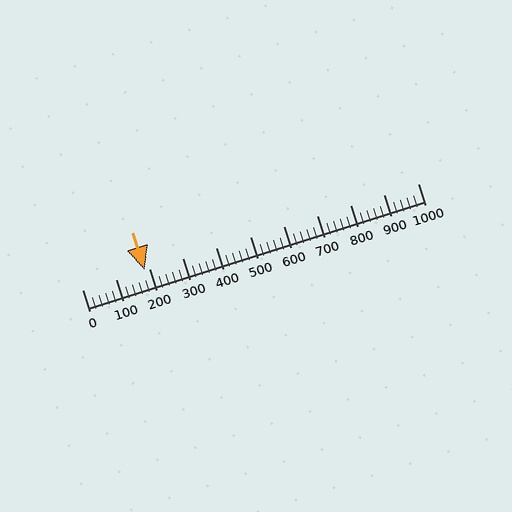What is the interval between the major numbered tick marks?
The major tick marks are spaced 100 units apart.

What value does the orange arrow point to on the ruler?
The orange arrow points to approximately 186.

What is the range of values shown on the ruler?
The ruler shows values from 0 to 1000.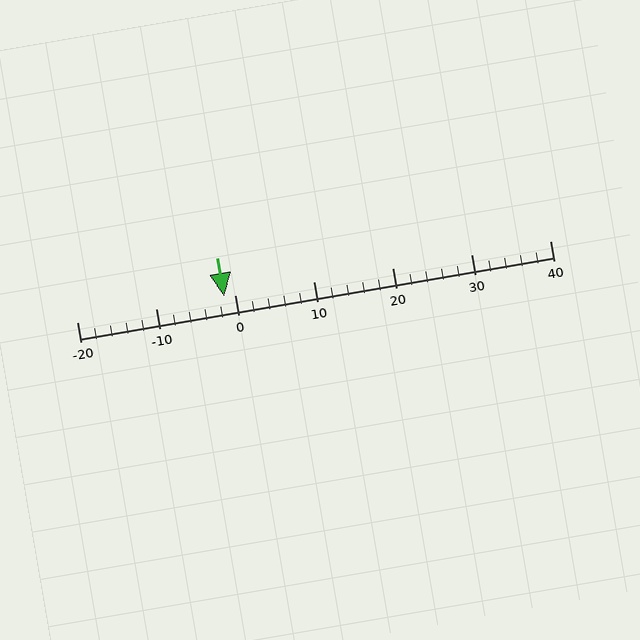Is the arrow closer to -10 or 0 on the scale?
The arrow is closer to 0.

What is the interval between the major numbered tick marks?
The major tick marks are spaced 10 units apart.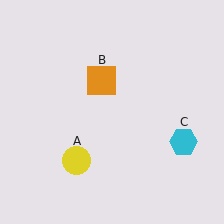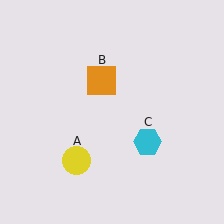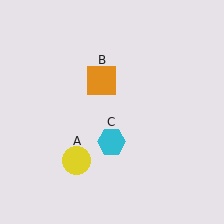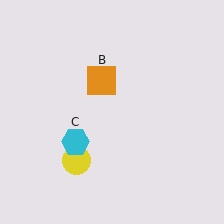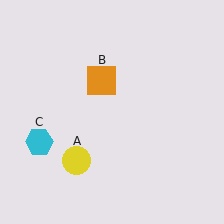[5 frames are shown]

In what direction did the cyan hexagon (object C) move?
The cyan hexagon (object C) moved left.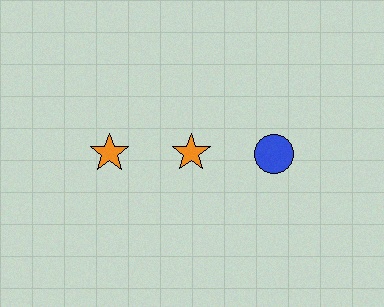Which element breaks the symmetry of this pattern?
The blue circle in the top row, center column breaks the symmetry. All other shapes are orange stars.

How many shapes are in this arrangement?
There are 3 shapes arranged in a grid pattern.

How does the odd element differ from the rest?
It differs in both color (blue instead of orange) and shape (circle instead of star).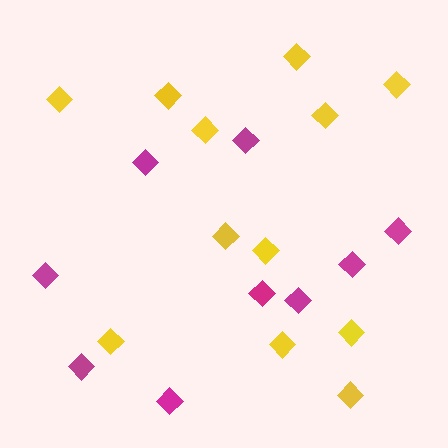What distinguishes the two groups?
There are 2 groups: one group of yellow diamonds (12) and one group of magenta diamonds (9).